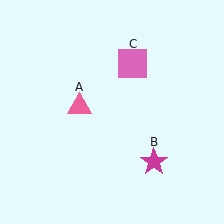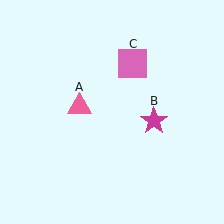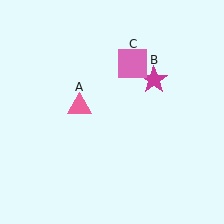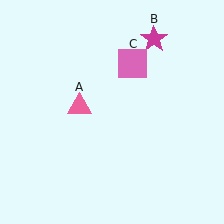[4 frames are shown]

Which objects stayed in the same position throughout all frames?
Pink triangle (object A) and pink square (object C) remained stationary.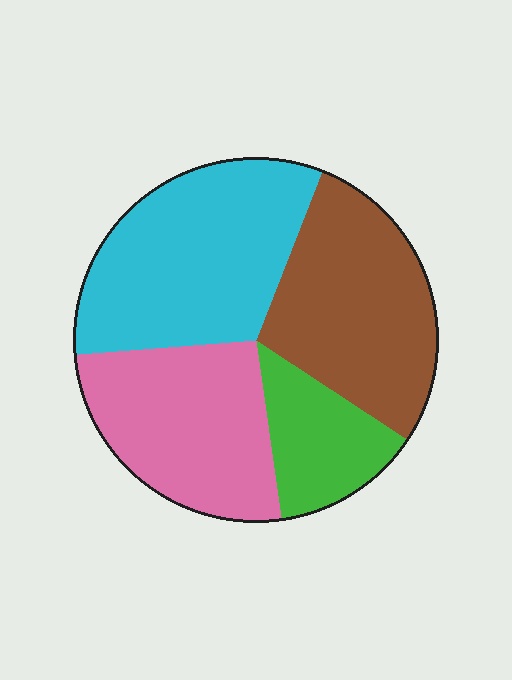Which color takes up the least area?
Green, at roughly 15%.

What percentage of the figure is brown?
Brown takes up about one quarter (1/4) of the figure.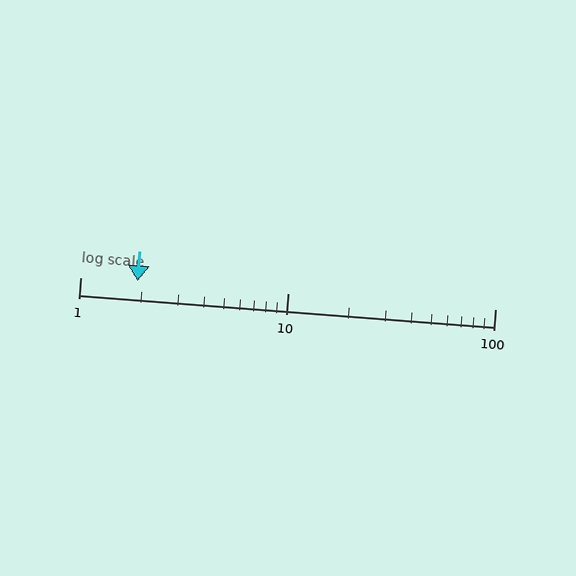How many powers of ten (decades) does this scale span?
The scale spans 2 decades, from 1 to 100.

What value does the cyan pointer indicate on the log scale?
The pointer indicates approximately 1.9.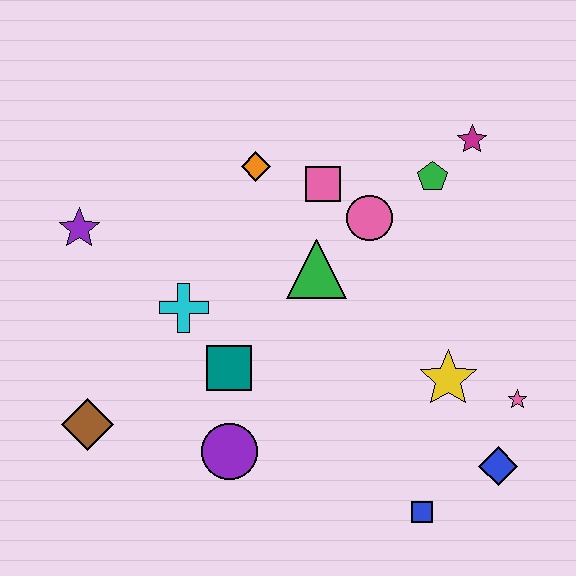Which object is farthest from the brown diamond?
The magenta star is farthest from the brown diamond.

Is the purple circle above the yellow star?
No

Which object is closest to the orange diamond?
The pink square is closest to the orange diamond.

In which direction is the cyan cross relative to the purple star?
The cyan cross is to the right of the purple star.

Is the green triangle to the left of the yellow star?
Yes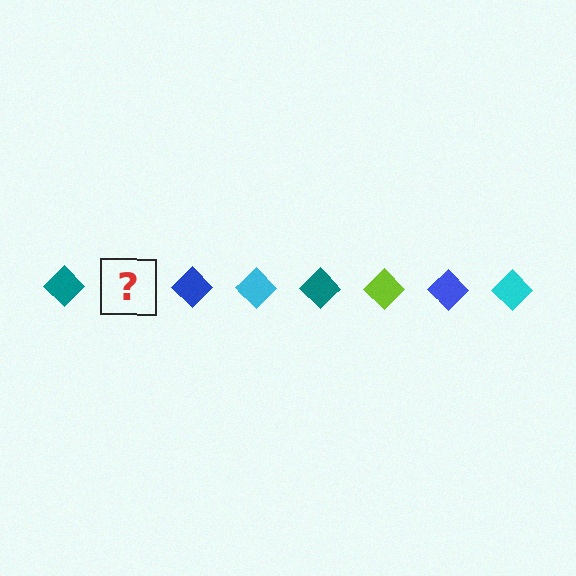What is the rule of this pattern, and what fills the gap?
The rule is that the pattern cycles through teal, lime, blue, cyan diamonds. The gap should be filled with a lime diamond.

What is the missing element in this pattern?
The missing element is a lime diamond.